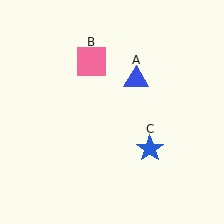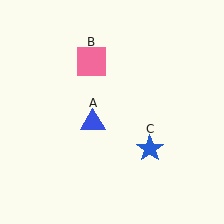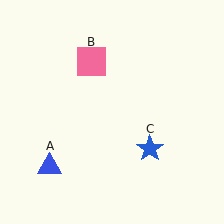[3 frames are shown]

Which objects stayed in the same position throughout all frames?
Pink square (object B) and blue star (object C) remained stationary.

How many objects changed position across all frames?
1 object changed position: blue triangle (object A).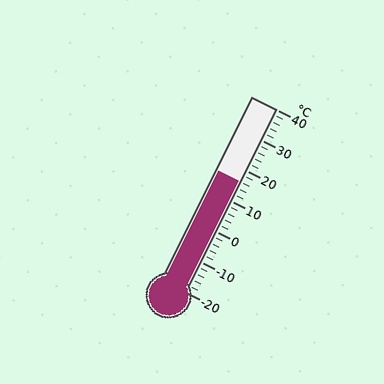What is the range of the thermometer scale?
The thermometer scale ranges from -20°C to 40°C.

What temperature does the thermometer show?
The thermometer shows approximately 16°C.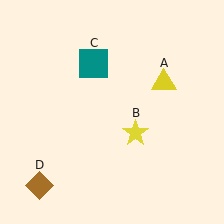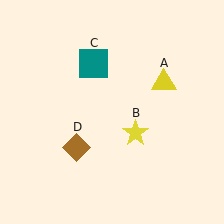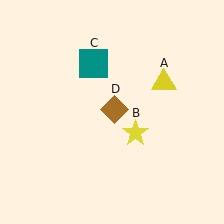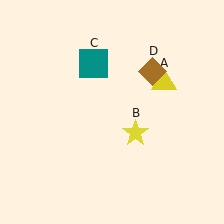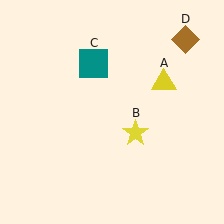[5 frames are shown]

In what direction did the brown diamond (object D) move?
The brown diamond (object D) moved up and to the right.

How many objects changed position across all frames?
1 object changed position: brown diamond (object D).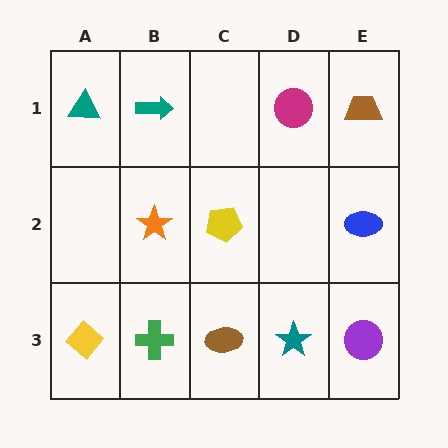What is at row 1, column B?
A teal arrow.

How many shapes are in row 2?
3 shapes.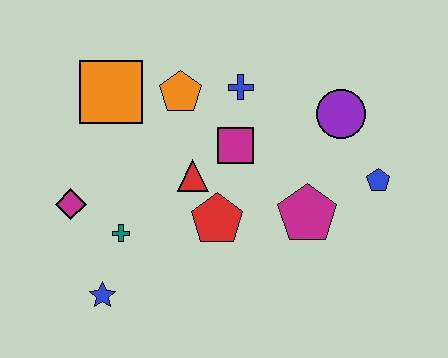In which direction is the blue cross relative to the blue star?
The blue cross is above the blue star.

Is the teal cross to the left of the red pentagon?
Yes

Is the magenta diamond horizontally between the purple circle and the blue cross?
No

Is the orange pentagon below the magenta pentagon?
No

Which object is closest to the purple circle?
The blue pentagon is closest to the purple circle.